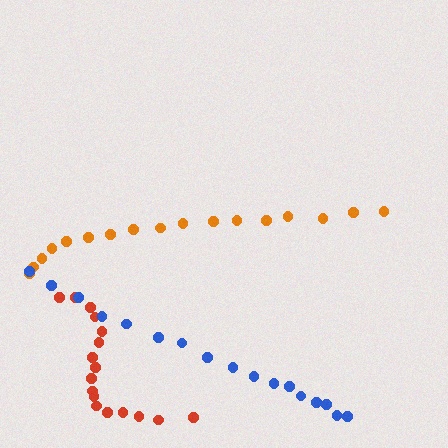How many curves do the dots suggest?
There are 3 distinct paths.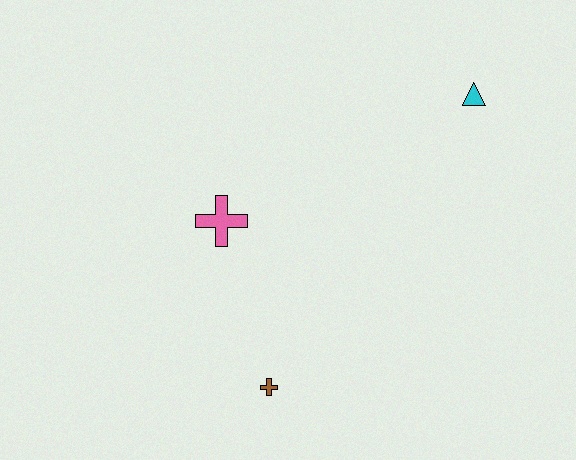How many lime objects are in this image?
There are no lime objects.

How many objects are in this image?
There are 3 objects.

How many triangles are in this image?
There is 1 triangle.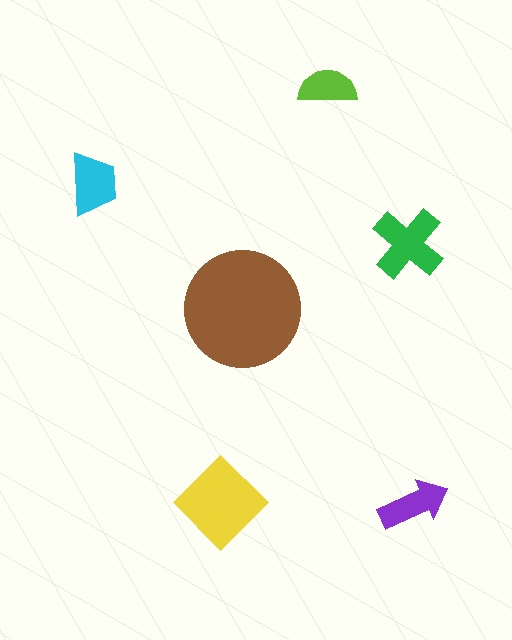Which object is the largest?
The brown circle.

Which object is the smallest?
The lime semicircle.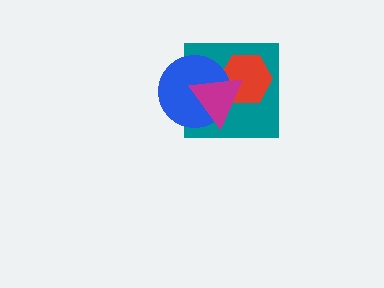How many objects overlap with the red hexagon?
3 objects overlap with the red hexagon.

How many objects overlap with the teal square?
3 objects overlap with the teal square.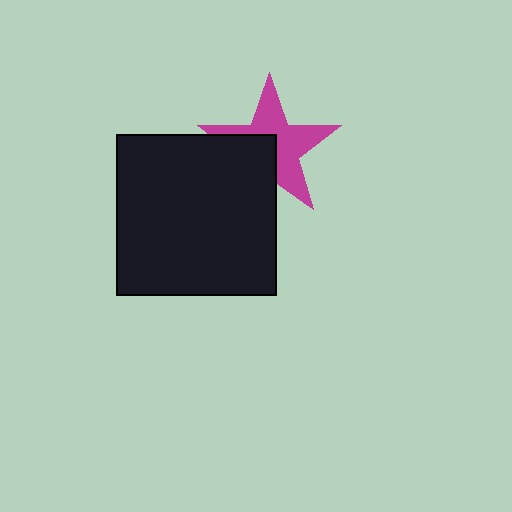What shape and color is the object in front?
The object in front is a black square.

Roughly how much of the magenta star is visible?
About half of it is visible (roughly 60%).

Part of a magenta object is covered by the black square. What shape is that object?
It is a star.